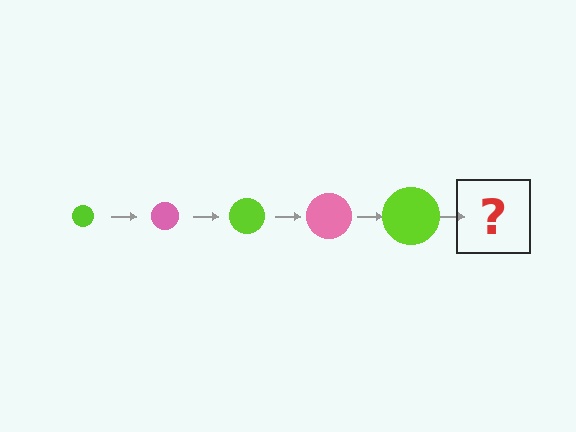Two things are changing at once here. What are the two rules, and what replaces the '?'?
The two rules are that the circle grows larger each step and the color cycles through lime and pink. The '?' should be a pink circle, larger than the previous one.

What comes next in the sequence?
The next element should be a pink circle, larger than the previous one.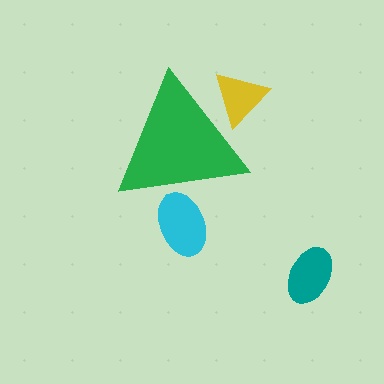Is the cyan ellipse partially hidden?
Yes, the cyan ellipse is partially hidden behind the green triangle.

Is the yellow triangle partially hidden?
Yes, the yellow triangle is partially hidden behind the green triangle.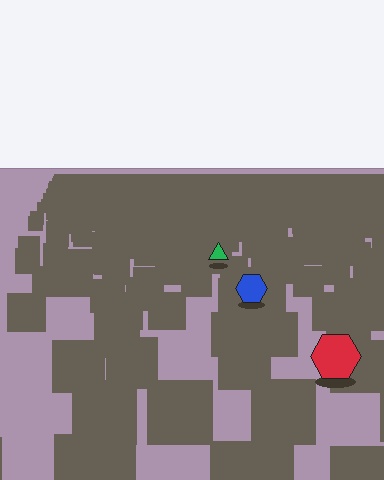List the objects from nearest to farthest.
From nearest to farthest: the red hexagon, the blue hexagon, the green triangle.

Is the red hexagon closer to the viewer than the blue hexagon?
Yes. The red hexagon is closer — you can tell from the texture gradient: the ground texture is coarser near it.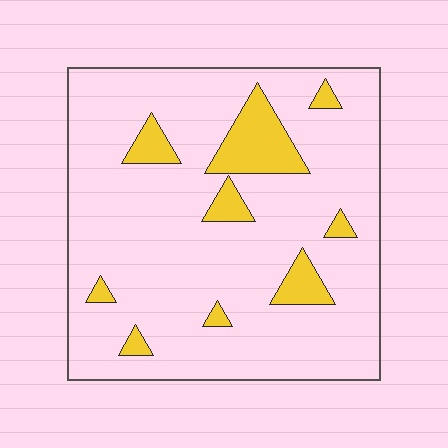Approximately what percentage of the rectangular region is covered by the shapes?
Approximately 15%.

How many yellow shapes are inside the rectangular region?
9.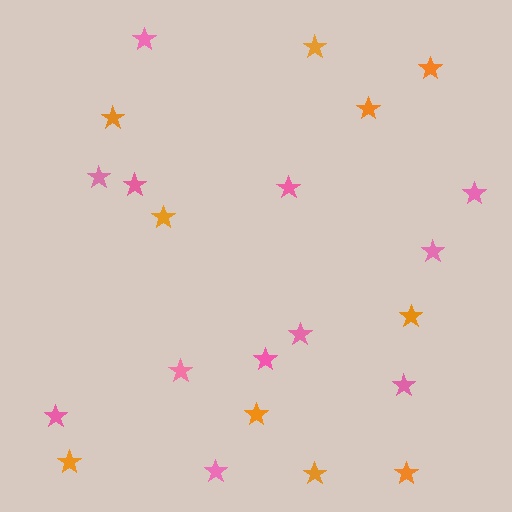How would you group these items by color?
There are 2 groups: one group of orange stars (10) and one group of pink stars (12).